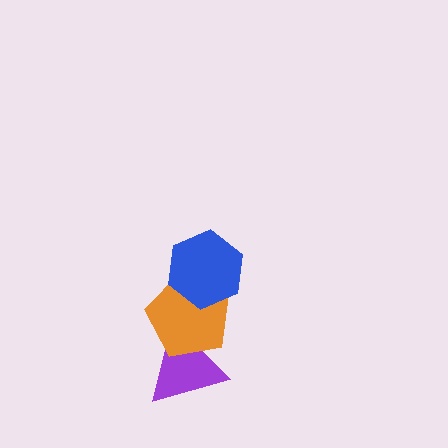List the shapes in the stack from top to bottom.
From top to bottom: the blue hexagon, the orange pentagon, the purple triangle.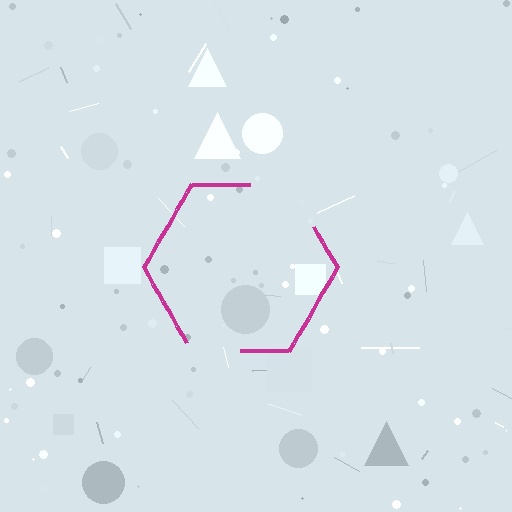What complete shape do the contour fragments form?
The contour fragments form a hexagon.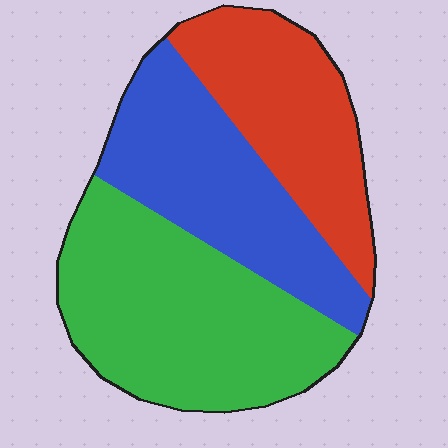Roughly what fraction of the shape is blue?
Blue covers roughly 30% of the shape.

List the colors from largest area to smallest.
From largest to smallest: green, blue, red.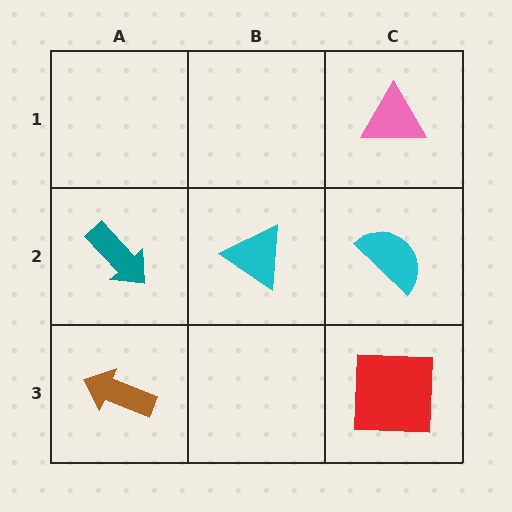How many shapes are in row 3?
2 shapes.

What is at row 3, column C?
A red square.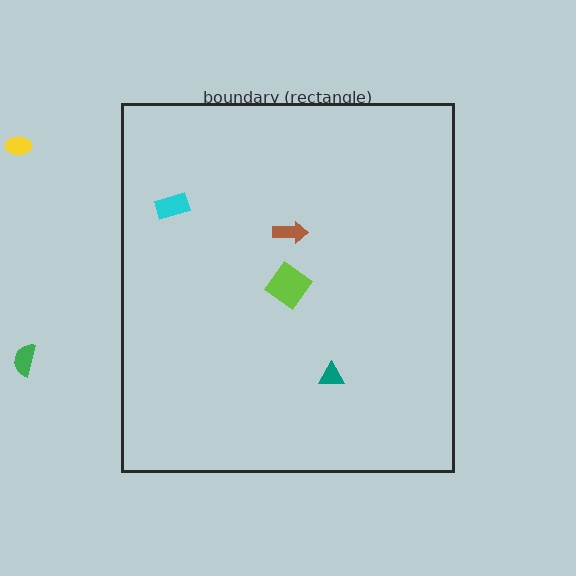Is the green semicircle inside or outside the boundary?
Outside.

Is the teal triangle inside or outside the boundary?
Inside.